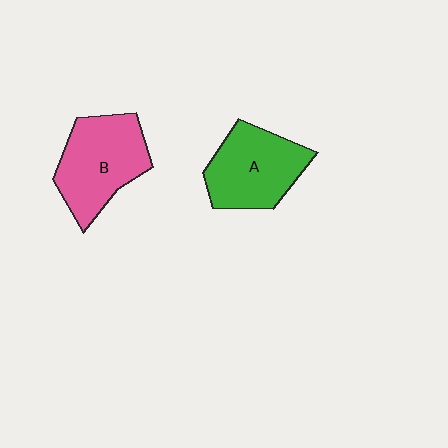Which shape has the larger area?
Shape B (pink).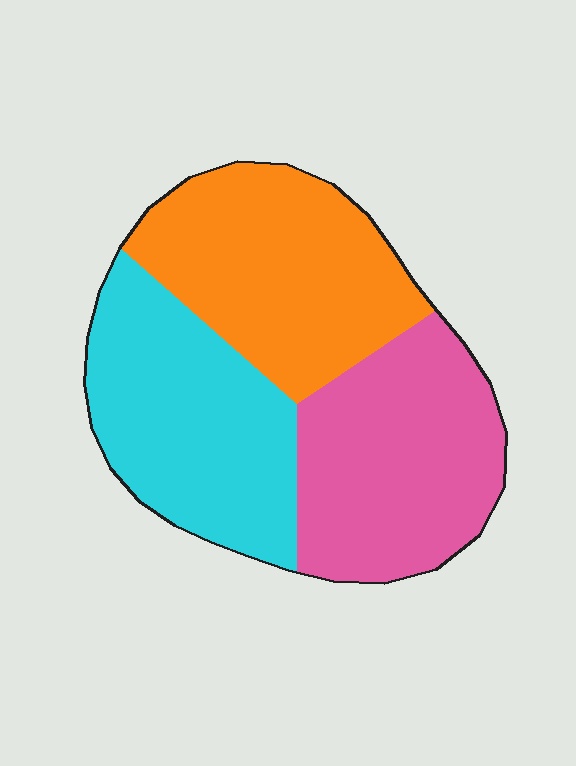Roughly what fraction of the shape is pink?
Pink takes up about one third (1/3) of the shape.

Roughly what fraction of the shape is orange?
Orange covers about 35% of the shape.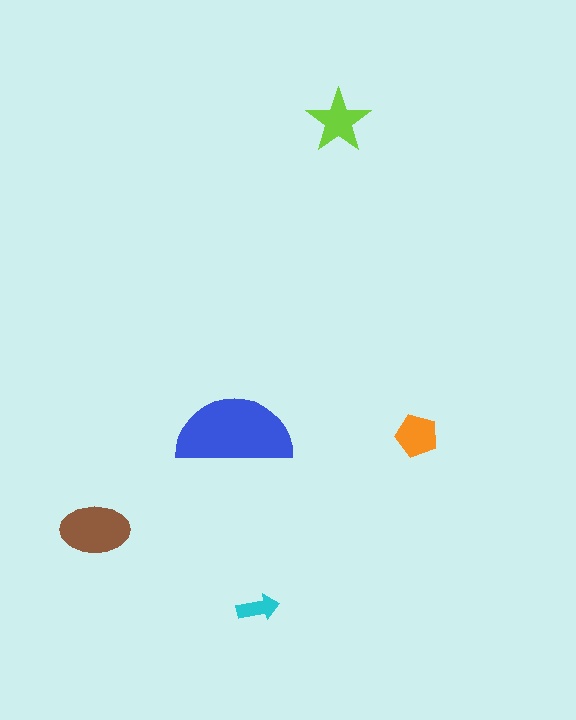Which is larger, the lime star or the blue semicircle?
The blue semicircle.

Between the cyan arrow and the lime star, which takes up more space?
The lime star.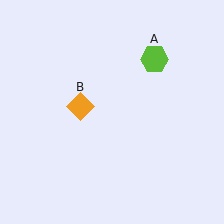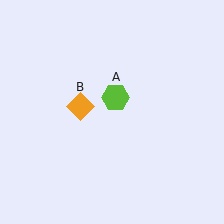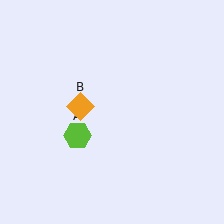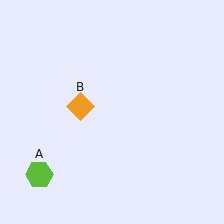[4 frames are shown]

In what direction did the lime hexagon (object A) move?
The lime hexagon (object A) moved down and to the left.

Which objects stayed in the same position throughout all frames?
Orange diamond (object B) remained stationary.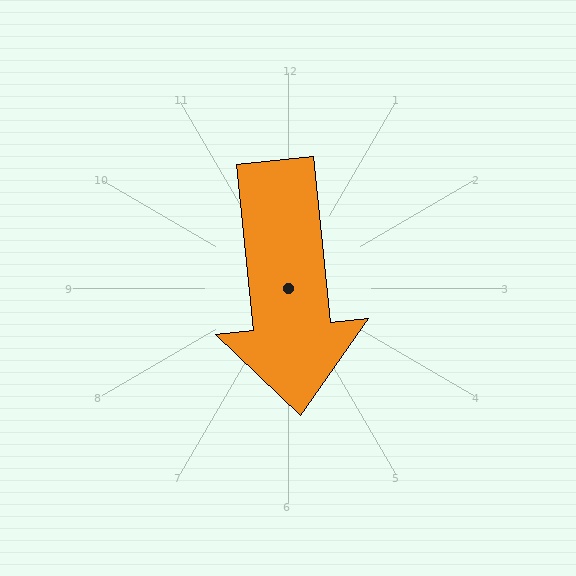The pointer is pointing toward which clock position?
Roughly 6 o'clock.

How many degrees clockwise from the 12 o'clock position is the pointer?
Approximately 174 degrees.